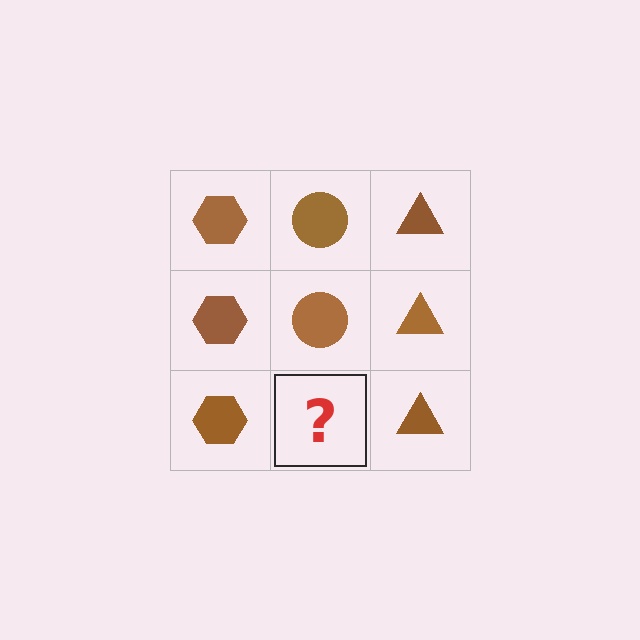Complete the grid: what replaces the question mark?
The question mark should be replaced with a brown circle.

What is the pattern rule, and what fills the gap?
The rule is that each column has a consistent shape. The gap should be filled with a brown circle.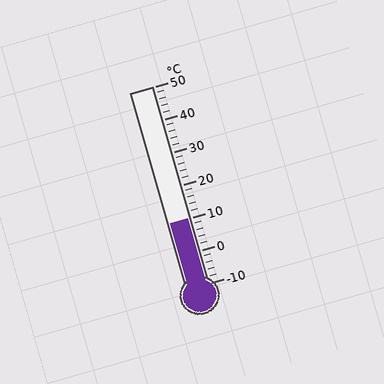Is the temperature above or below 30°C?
The temperature is below 30°C.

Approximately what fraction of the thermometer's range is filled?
The thermometer is filled to approximately 35% of its range.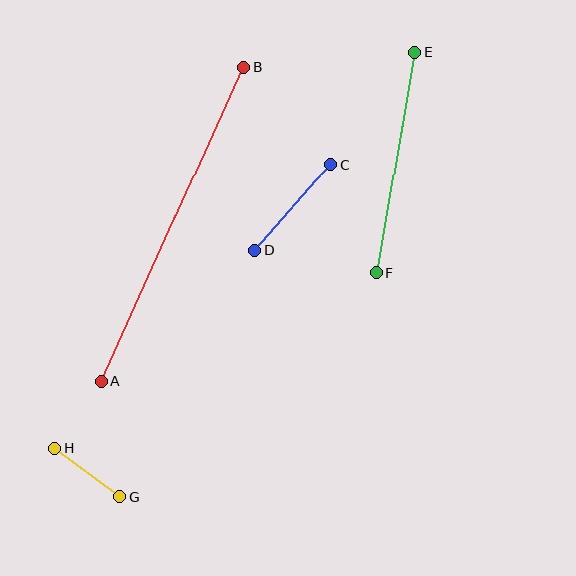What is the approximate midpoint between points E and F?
The midpoint is at approximately (396, 163) pixels.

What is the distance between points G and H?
The distance is approximately 81 pixels.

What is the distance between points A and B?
The distance is approximately 345 pixels.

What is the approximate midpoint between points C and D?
The midpoint is at approximately (293, 207) pixels.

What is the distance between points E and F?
The distance is approximately 224 pixels.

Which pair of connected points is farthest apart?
Points A and B are farthest apart.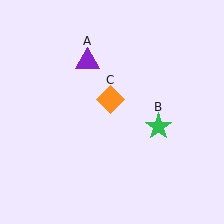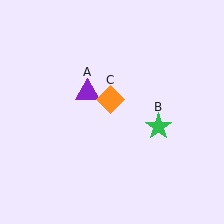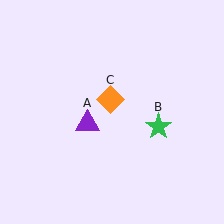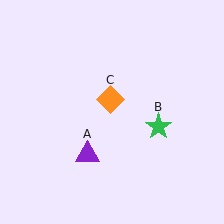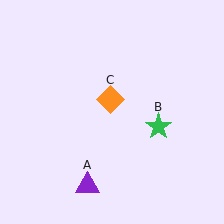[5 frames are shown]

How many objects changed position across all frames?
1 object changed position: purple triangle (object A).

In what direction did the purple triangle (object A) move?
The purple triangle (object A) moved down.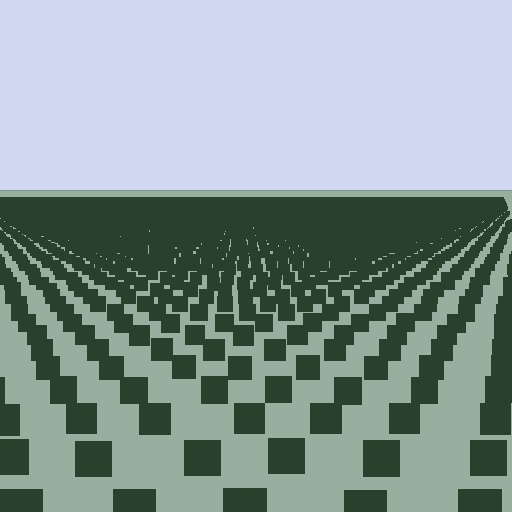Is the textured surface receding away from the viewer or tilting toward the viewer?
The surface is receding away from the viewer. Texture elements get smaller and denser toward the top.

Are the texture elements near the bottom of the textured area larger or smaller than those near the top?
Larger. Near the bottom, elements are closer to the viewer and appear at a bigger on-screen size.